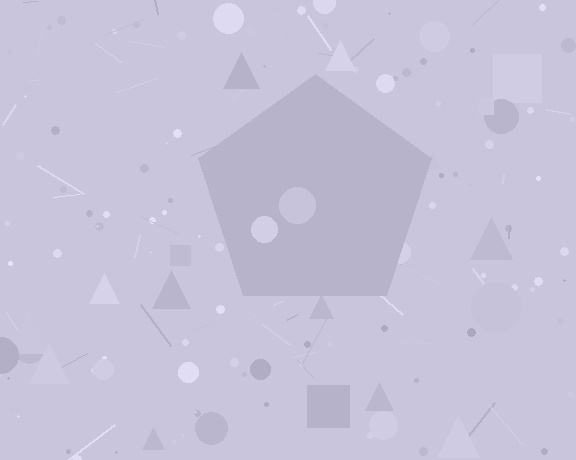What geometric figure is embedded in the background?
A pentagon is embedded in the background.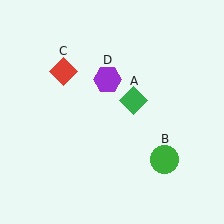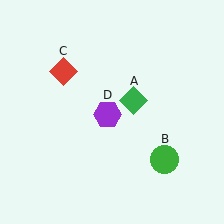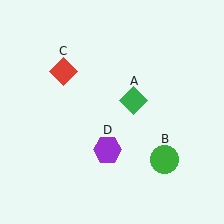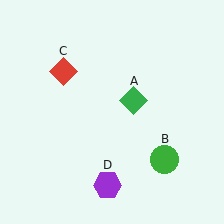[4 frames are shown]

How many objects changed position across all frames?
1 object changed position: purple hexagon (object D).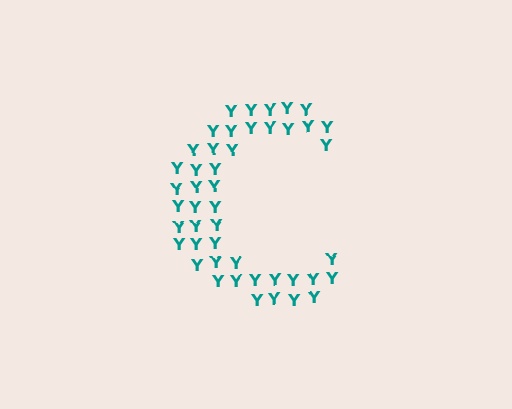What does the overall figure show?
The overall figure shows the letter C.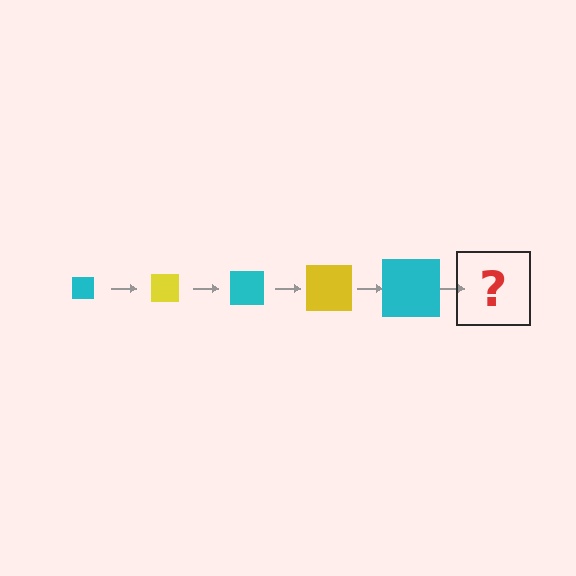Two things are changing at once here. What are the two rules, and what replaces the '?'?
The two rules are that the square grows larger each step and the color cycles through cyan and yellow. The '?' should be a yellow square, larger than the previous one.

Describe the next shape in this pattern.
It should be a yellow square, larger than the previous one.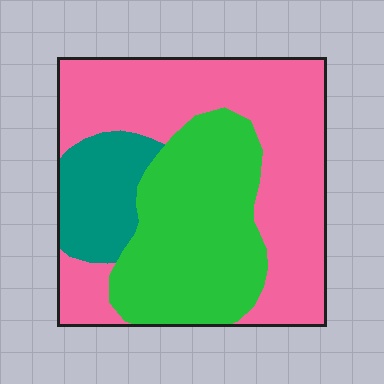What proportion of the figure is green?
Green takes up between a quarter and a half of the figure.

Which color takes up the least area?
Teal, at roughly 15%.